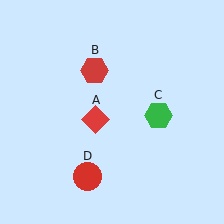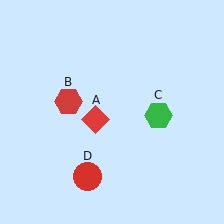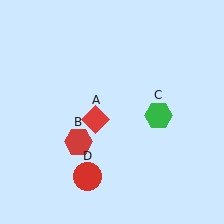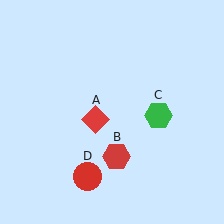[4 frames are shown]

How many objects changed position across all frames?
1 object changed position: red hexagon (object B).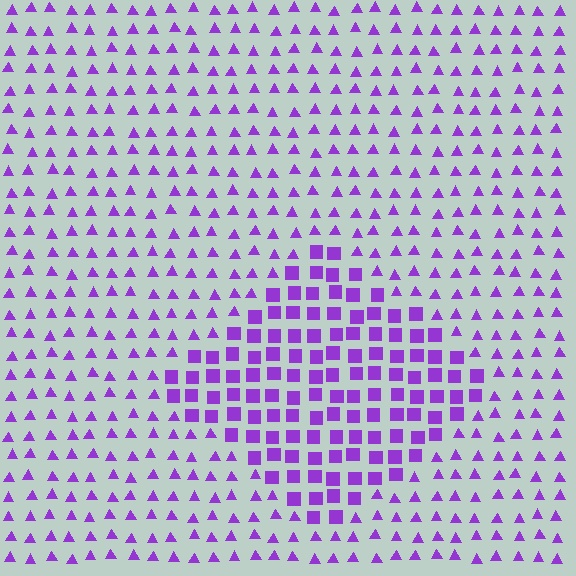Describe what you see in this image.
The image is filled with small purple elements arranged in a uniform grid. A diamond-shaped region contains squares, while the surrounding area contains triangles. The boundary is defined purely by the change in element shape.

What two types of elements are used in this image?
The image uses squares inside the diamond region and triangles outside it.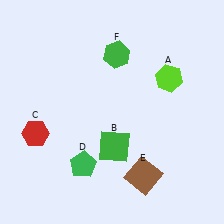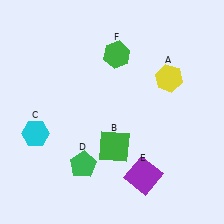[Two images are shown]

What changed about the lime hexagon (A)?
In Image 1, A is lime. In Image 2, it changed to yellow.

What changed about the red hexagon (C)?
In Image 1, C is red. In Image 2, it changed to cyan.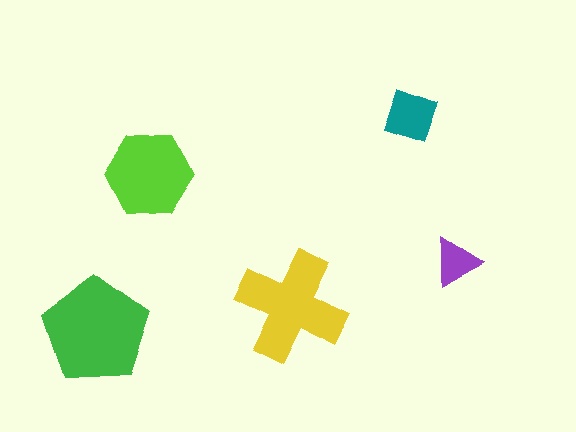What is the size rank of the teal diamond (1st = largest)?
4th.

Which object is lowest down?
The green pentagon is bottommost.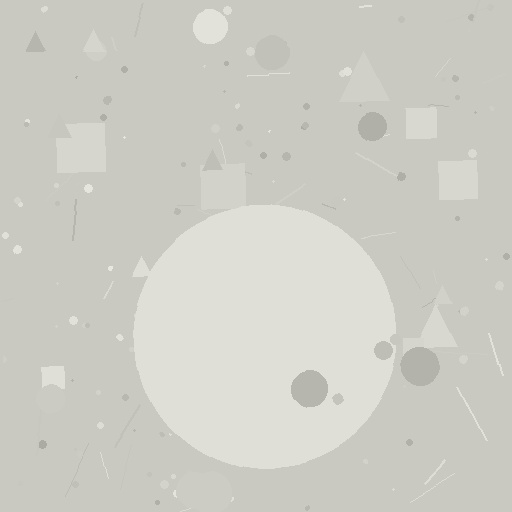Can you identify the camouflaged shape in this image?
The camouflaged shape is a circle.